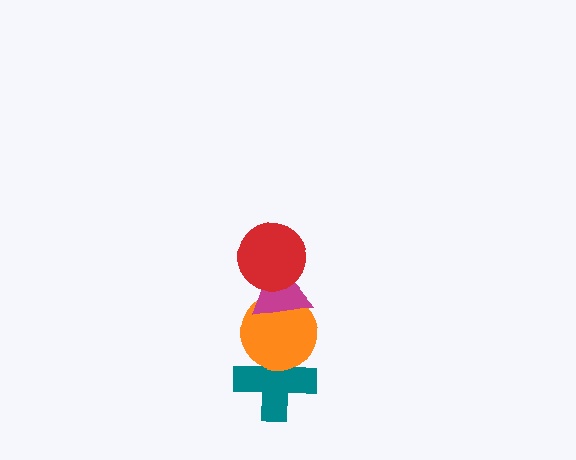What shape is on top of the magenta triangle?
The red circle is on top of the magenta triangle.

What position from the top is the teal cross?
The teal cross is 4th from the top.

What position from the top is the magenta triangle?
The magenta triangle is 2nd from the top.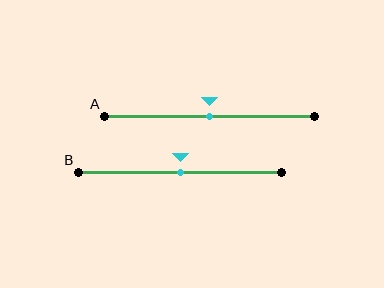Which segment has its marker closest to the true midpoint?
Segment A has its marker closest to the true midpoint.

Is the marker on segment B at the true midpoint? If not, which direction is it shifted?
Yes, the marker on segment B is at the true midpoint.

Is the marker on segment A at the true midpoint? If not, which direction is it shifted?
Yes, the marker on segment A is at the true midpoint.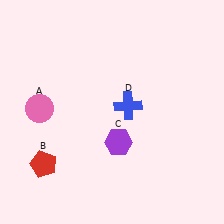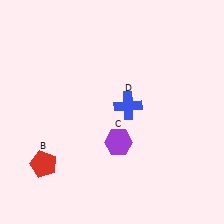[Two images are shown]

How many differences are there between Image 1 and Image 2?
There is 1 difference between the two images.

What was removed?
The pink circle (A) was removed in Image 2.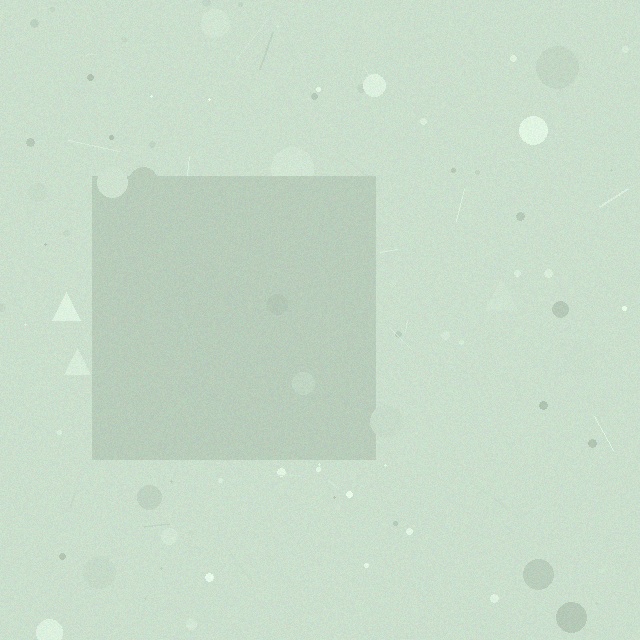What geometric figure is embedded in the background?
A square is embedded in the background.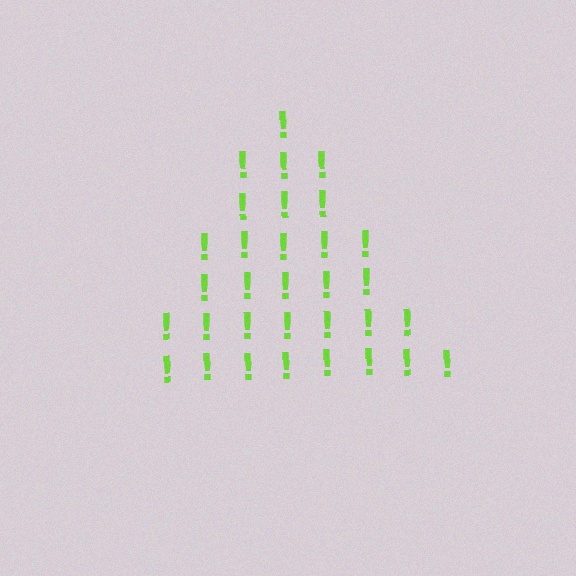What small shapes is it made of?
It is made of small exclamation marks.